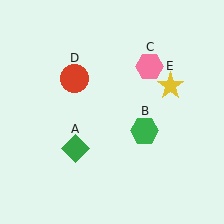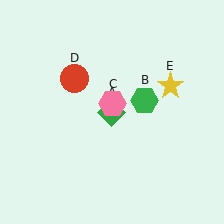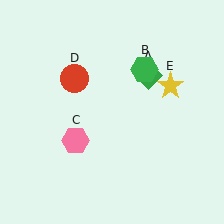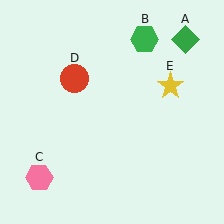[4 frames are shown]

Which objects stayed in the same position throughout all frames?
Red circle (object D) and yellow star (object E) remained stationary.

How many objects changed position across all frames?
3 objects changed position: green diamond (object A), green hexagon (object B), pink hexagon (object C).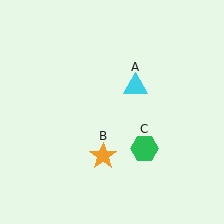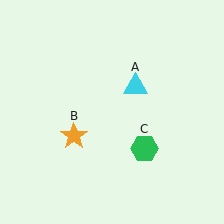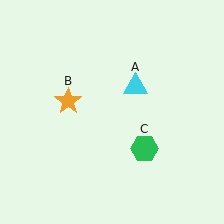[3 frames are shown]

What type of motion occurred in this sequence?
The orange star (object B) rotated clockwise around the center of the scene.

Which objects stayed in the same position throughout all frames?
Cyan triangle (object A) and green hexagon (object C) remained stationary.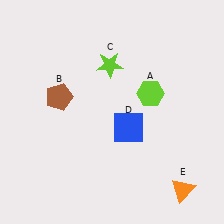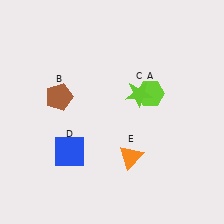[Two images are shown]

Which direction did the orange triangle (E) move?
The orange triangle (E) moved left.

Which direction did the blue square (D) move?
The blue square (D) moved left.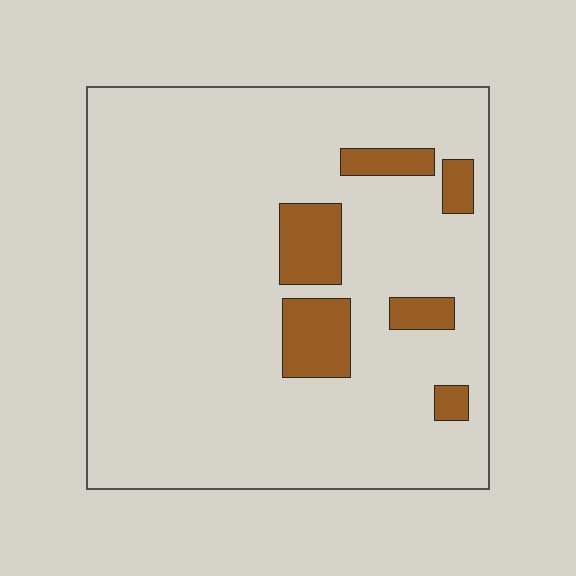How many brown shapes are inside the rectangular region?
6.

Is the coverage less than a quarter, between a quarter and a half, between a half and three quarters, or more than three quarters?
Less than a quarter.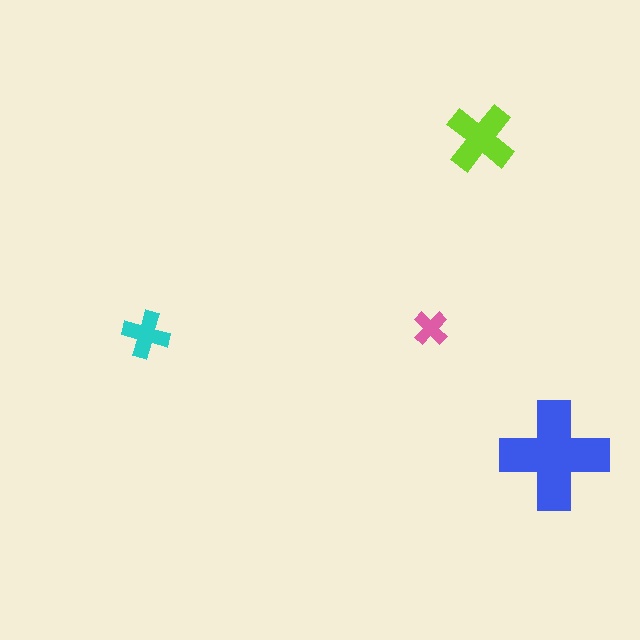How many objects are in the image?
There are 4 objects in the image.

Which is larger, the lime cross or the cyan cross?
The lime one.